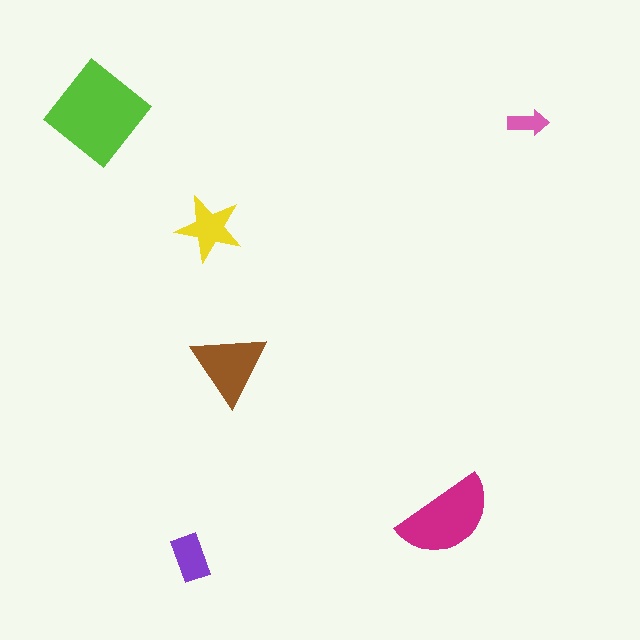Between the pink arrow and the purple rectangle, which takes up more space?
The purple rectangle.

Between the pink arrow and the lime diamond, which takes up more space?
The lime diamond.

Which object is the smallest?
The pink arrow.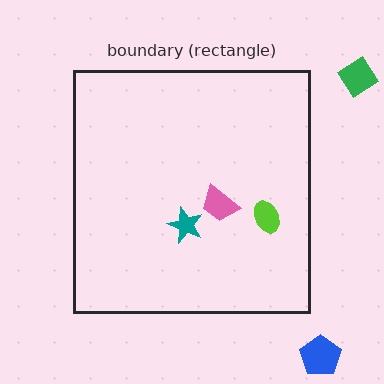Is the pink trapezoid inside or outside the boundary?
Inside.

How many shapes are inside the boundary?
3 inside, 2 outside.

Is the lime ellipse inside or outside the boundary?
Inside.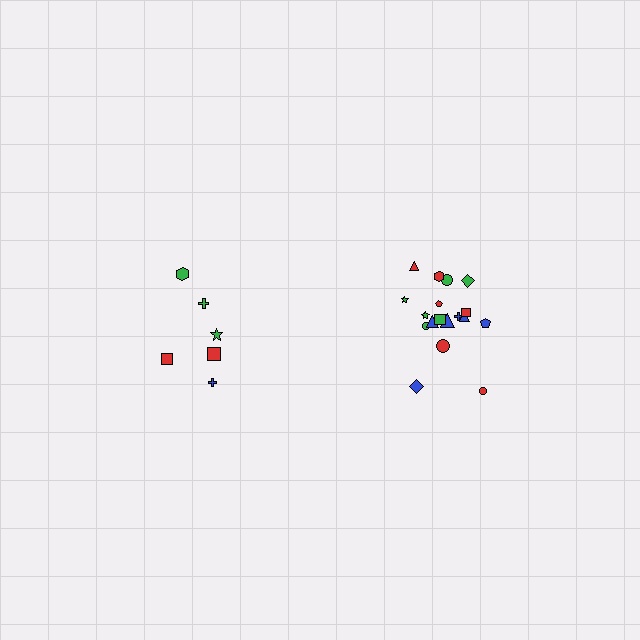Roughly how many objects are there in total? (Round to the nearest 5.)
Roughly 25 objects in total.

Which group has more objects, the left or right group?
The right group.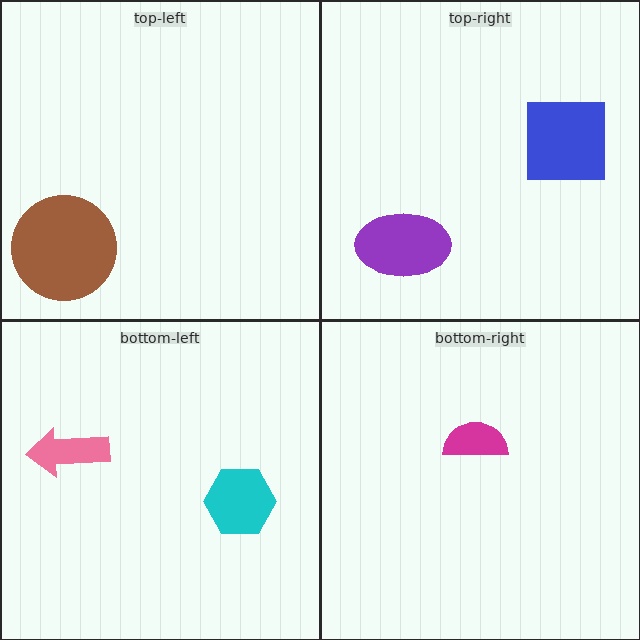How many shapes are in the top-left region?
1.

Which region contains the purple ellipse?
The top-right region.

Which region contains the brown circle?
The top-left region.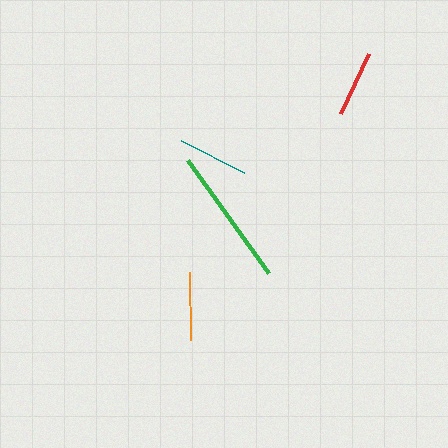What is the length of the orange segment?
The orange segment is approximately 68 pixels long.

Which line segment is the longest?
The green line is the longest at approximately 139 pixels.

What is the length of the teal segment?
The teal segment is approximately 70 pixels long.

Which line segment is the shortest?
The red line is the shortest at approximately 66 pixels.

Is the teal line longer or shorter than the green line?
The green line is longer than the teal line.